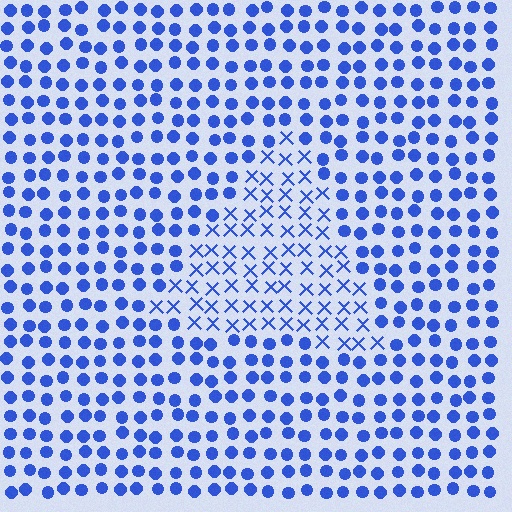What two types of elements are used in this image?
The image uses X marks inside the triangle region and circles outside it.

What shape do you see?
I see a triangle.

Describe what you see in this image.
The image is filled with small blue elements arranged in a uniform grid. A triangle-shaped region contains X marks, while the surrounding area contains circles. The boundary is defined purely by the change in element shape.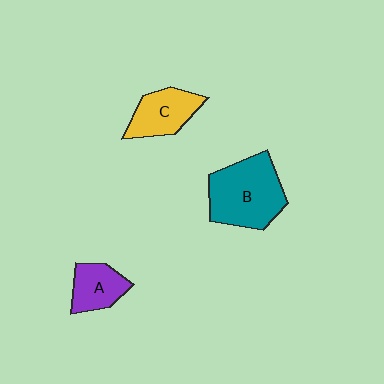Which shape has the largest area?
Shape B (teal).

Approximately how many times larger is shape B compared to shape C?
Approximately 1.7 times.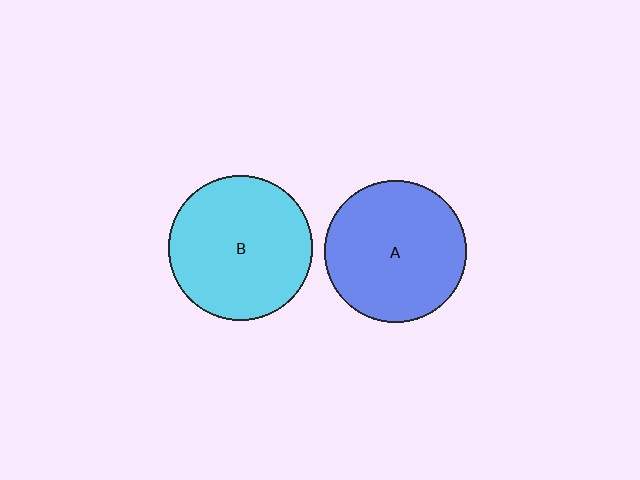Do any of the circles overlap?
No, none of the circles overlap.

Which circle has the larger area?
Circle B (cyan).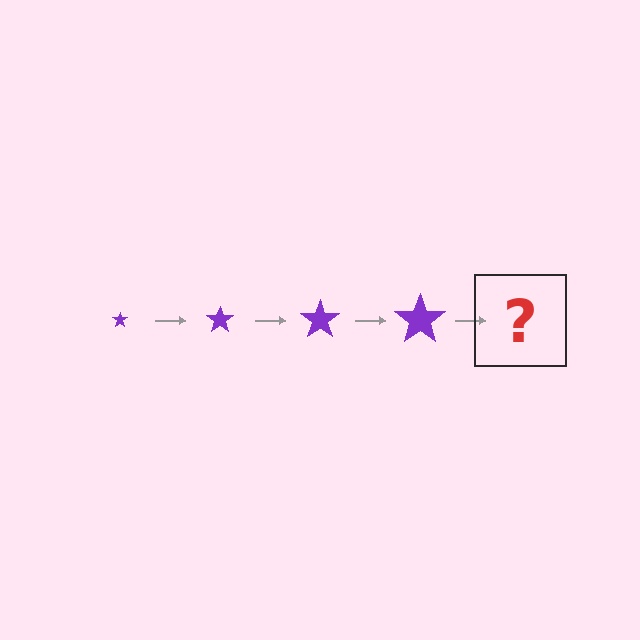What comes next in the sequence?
The next element should be a purple star, larger than the previous one.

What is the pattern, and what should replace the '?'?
The pattern is that the star gets progressively larger each step. The '?' should be a purple star, larger than the previous one.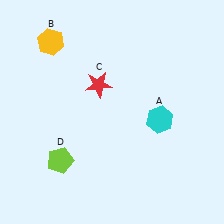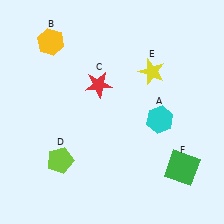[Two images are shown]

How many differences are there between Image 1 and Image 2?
There are 2 differences between the two images.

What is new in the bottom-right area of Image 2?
A green square (F) was added in the bottom-right area of Image 2.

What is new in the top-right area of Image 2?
A yellow star (E) was added in the top-right area of Image 2.